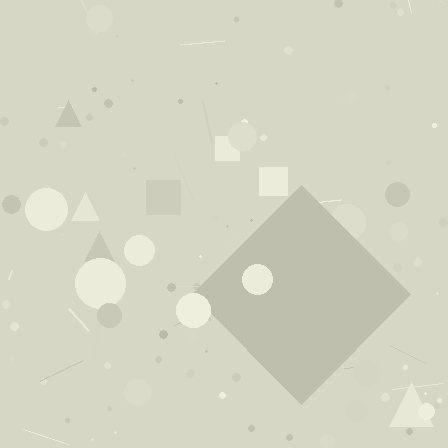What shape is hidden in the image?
A diamond is hidden in the image.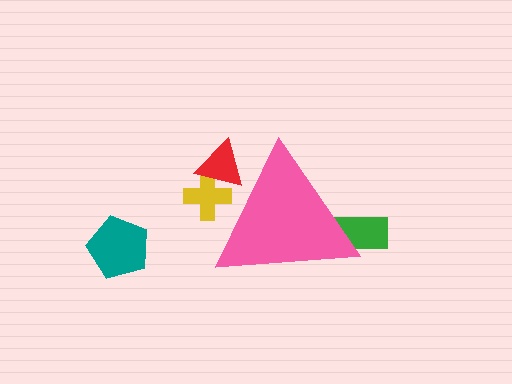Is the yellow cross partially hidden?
Yes, the yellow cross is partially hidden behind the pink triangle.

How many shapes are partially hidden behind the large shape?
3 shapes are partially hidden.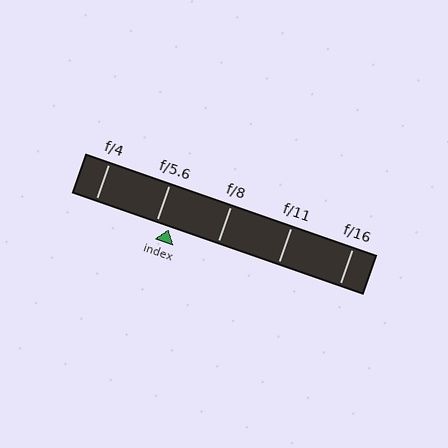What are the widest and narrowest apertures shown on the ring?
The widest aperture shown is f/4 and the narrowest is f/16.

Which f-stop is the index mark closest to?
The index mark is closest to f/5.6.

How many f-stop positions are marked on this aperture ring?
There are 5 f-stop positions marked.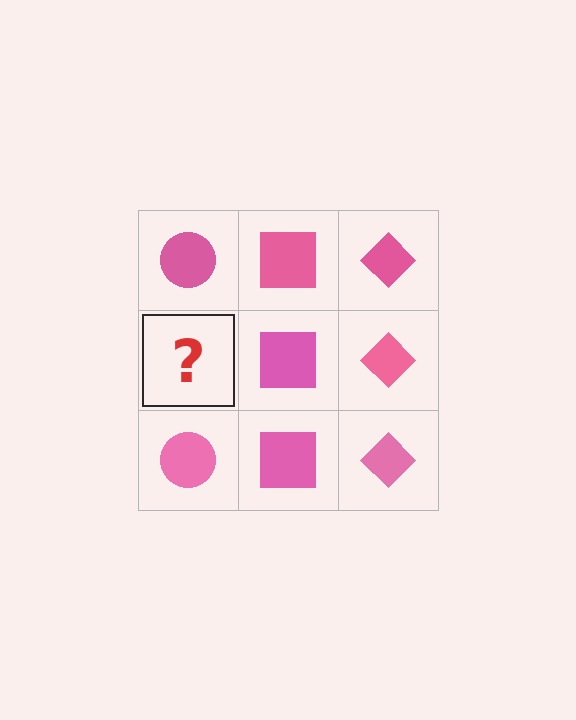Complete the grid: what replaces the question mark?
The question mark should be replaced with a pink circle.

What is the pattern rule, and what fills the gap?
The rule is that each column has a consistent shape. The gap should be filled with a pink circle.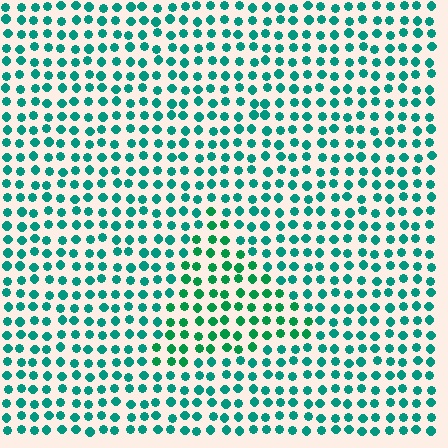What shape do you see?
I see a triangle.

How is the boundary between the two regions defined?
The boundary is defined purely by a slight shift in hue (about 24 degrees). Spacing, size, and orientation are identical on both sides.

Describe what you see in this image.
The image is filled with small teal elements in a uniform arrangement. A triangle-shaped region is visible where the elements are tinted to a slightly different hue, forming a subtle color boundary.